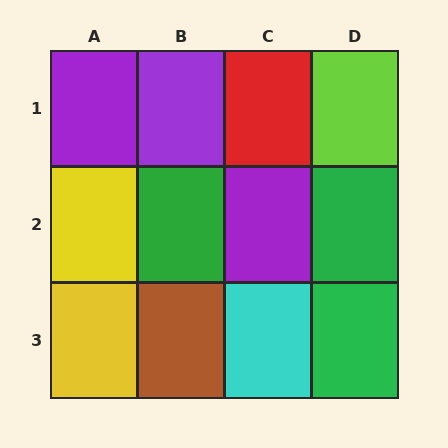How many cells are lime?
1 cell is lime.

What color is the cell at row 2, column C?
Purple.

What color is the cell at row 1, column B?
Purple.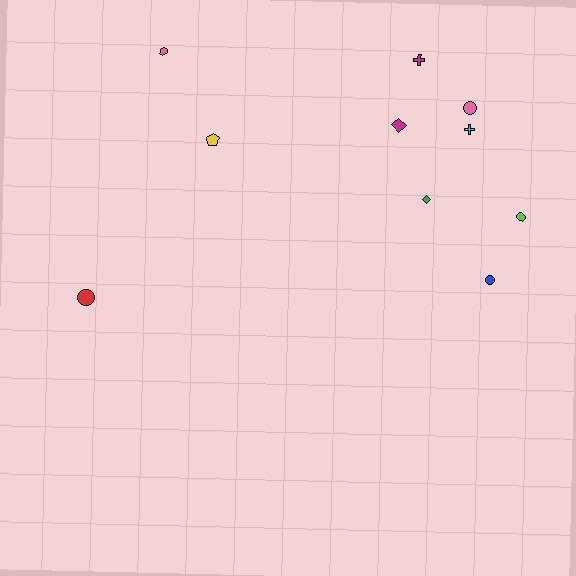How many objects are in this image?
There are 10 objects.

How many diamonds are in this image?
There are 2 diamonds.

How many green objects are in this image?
There is 1 green object.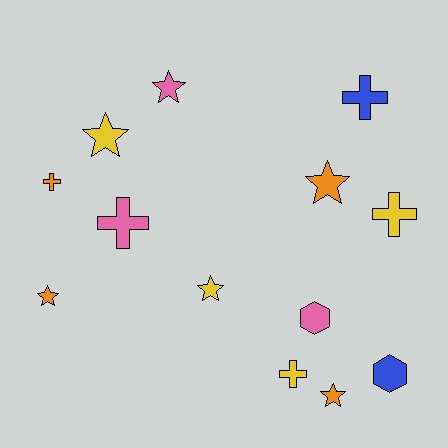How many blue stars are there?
There are no blue stars.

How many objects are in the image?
There are 13 objects.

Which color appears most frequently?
Orange, with 4 objects.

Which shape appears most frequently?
Star, with 6 objects.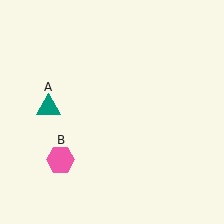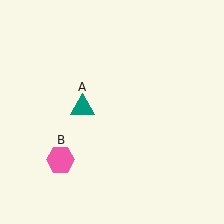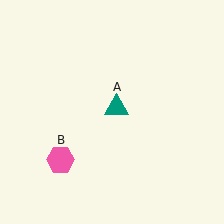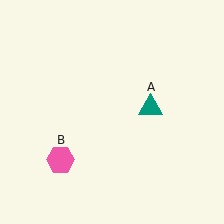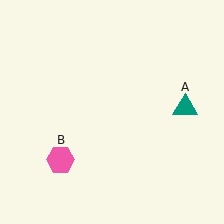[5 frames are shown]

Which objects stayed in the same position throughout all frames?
Pink hexagon (object B) remained stationary.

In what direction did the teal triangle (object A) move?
The teal triangle (object A) moved right.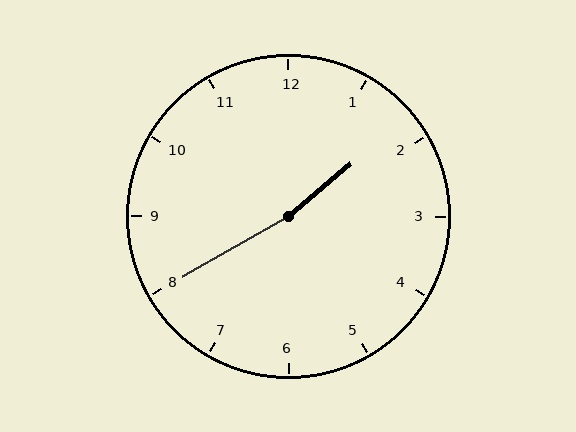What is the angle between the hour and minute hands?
Approximately 170 degrees.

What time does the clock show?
1:40.